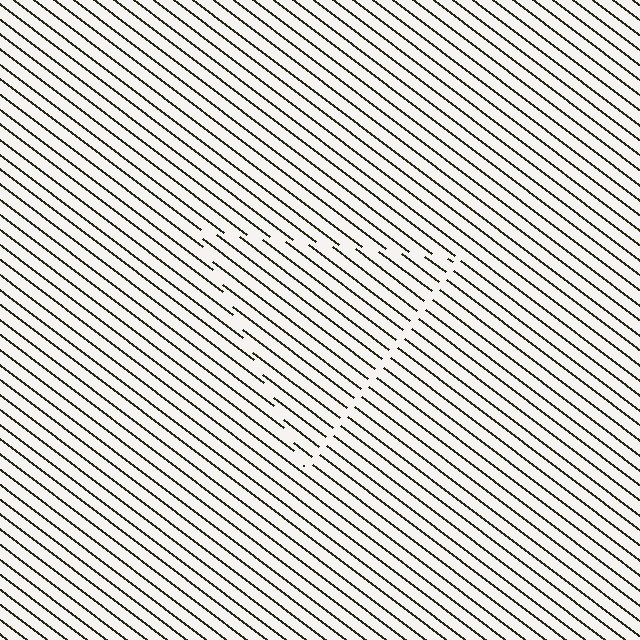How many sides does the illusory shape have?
3 sides — the line-ends trace a triangle.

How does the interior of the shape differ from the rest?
The interior of the shape contains the same grating, shifted by half a period — the contour is defined by the phase discontinuity where line-ends from the inner and outer gratings abut.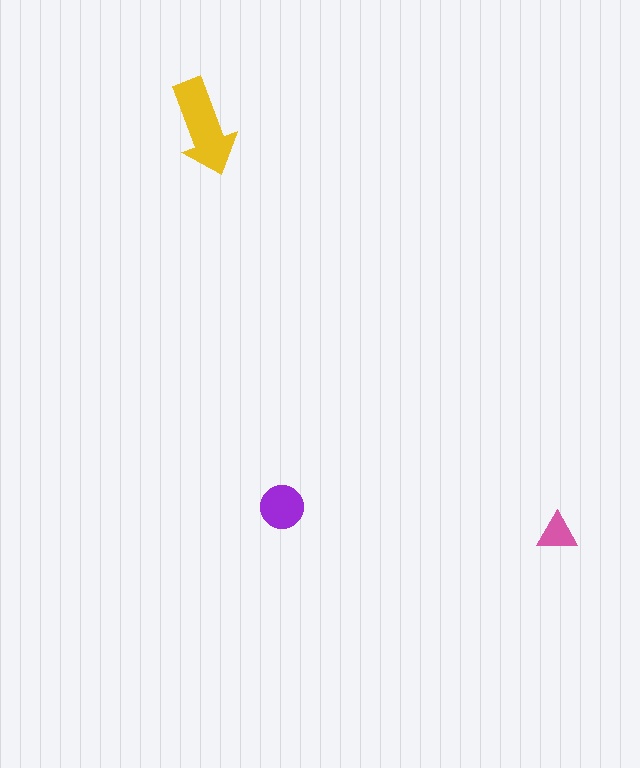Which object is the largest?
The yellow arrow.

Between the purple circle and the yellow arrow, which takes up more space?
The yellow arrow.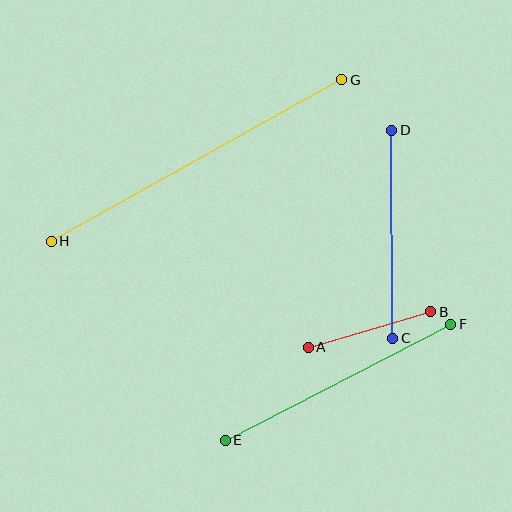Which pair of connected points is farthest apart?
Points G and H are farthest apart.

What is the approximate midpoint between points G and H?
The midpoint is at approximately (197, 161) pixels.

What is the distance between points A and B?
The distance is approximately 128 pixels.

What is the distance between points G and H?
The distance is approximately 332 pixels.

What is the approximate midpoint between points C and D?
The midpoint is at approximately (392, 234) pixels.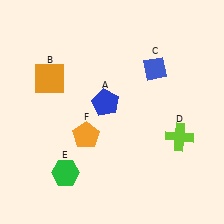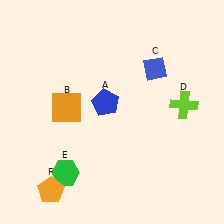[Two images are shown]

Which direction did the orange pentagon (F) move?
The orange pentagon (F) moved down.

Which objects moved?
The objects that moved are: the orange square (B), the lime cross (D), the orange pentagon (F).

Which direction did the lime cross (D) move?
The lime cross (D) moved up.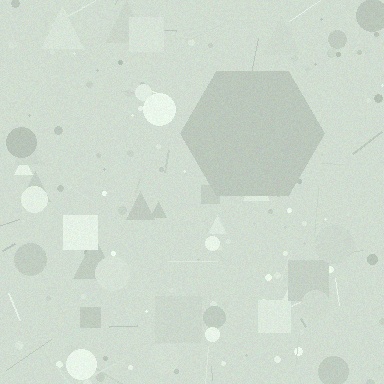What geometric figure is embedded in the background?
A hexagon is embedded in the background.